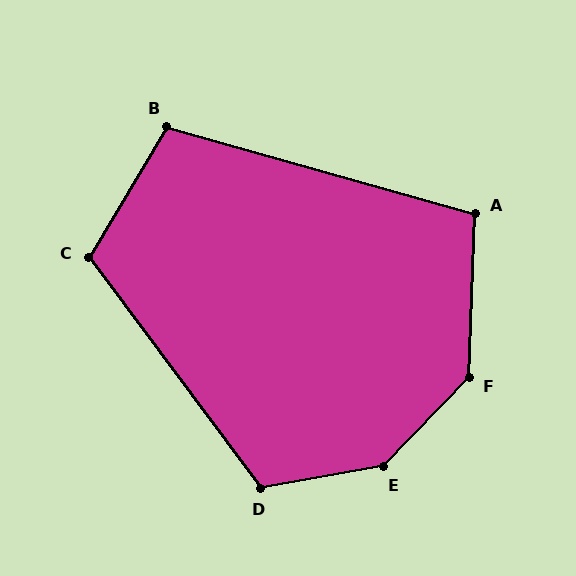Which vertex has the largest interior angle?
E, at approximately 144 degrees.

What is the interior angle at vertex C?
Approximately 112 degrees (obtuse).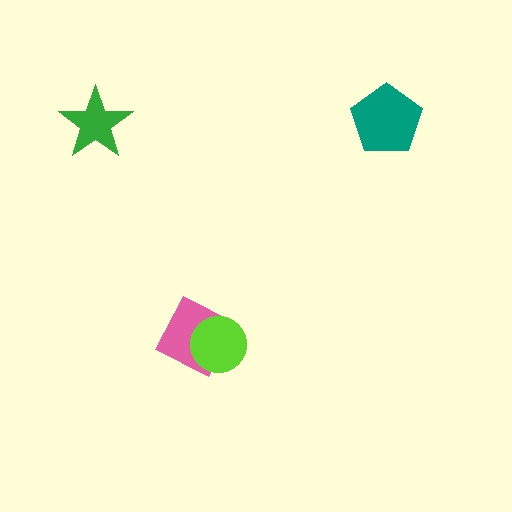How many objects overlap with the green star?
0 objects overlap with the green star.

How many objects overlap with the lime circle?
1 object overlaps with the lime circle.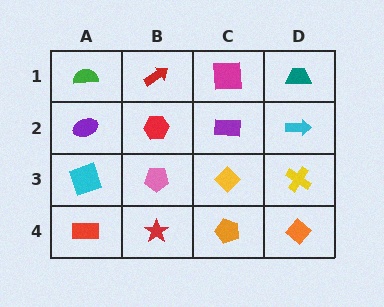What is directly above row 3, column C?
A purple rectangle.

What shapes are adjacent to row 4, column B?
A pink pentagon (row 3, column B), a red rectangle (row 4, column A), an orange pentagon (row 4, column C).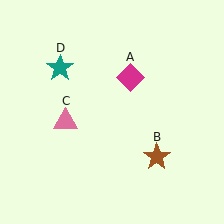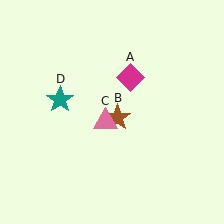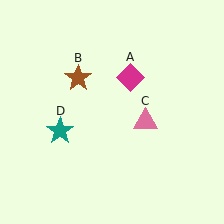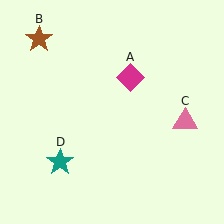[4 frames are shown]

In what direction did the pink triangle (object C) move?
The pink triangle (object C) moved right.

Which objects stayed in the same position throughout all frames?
Magenta diamond (object A) remained stationary.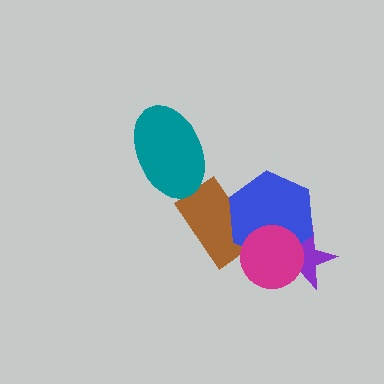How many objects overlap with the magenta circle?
2 objects overlap with the magenta circle.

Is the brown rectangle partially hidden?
Yes, it is partially covered by another shape.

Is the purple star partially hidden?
Yes, it is partially covered by another shape.